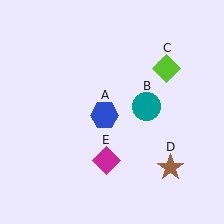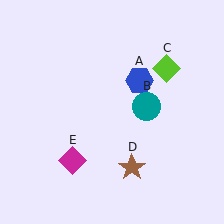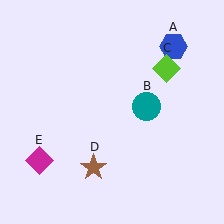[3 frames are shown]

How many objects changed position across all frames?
3 objects changed position: blue hexagon (object A), brown star (object D), magenta diamond (object E).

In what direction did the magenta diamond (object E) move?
The magenta diamond (object E) moved left.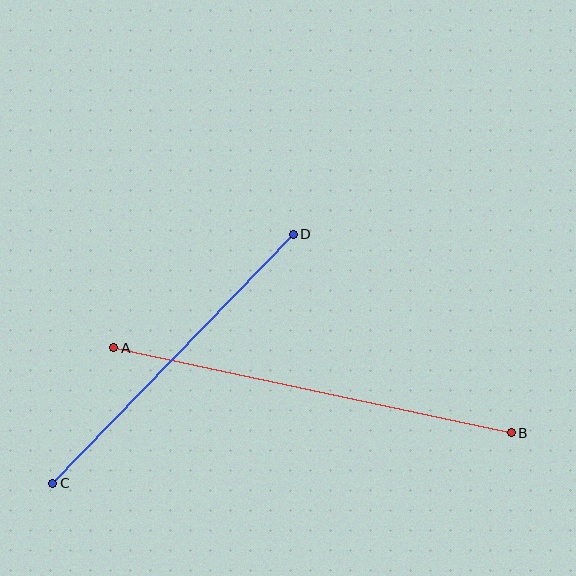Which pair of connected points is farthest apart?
Points A and B are farthest apart.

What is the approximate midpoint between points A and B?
The midpoint is at approximately (312, 390) pixels.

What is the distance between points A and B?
The distance is approximately 406 pixels.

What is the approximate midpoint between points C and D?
The midpoint is at approximately (173, 359) pixels.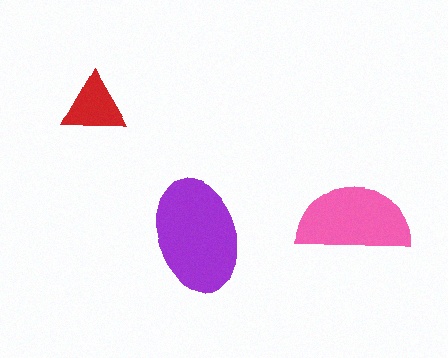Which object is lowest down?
The purple ellipse is bottommost.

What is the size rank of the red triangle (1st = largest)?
3rd.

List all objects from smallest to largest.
The red triangle, the pink semicircle, the purple ellipse.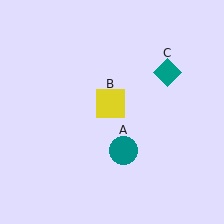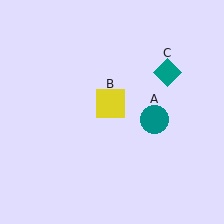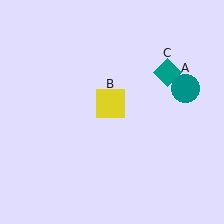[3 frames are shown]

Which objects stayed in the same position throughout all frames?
Yellow square (object B) and teal diamond (object C) remained stationary.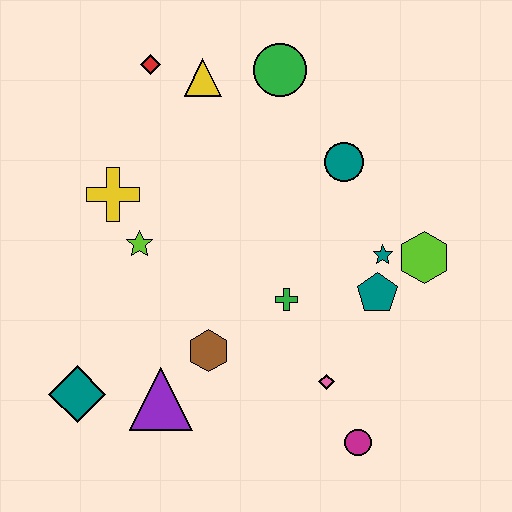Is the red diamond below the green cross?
No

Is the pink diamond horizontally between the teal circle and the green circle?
Yes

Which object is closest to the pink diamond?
The magenta circle is closest to the pink diamond.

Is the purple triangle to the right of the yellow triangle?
No